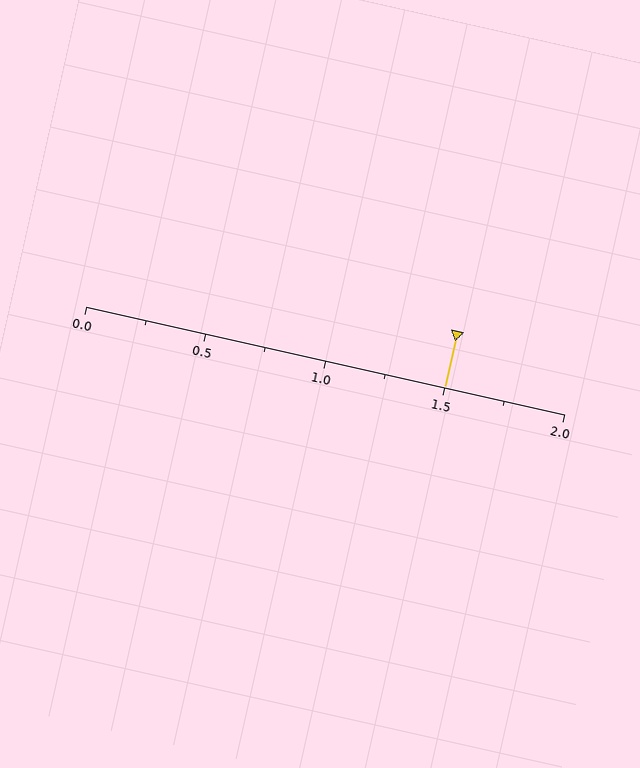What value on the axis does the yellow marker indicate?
The marker indicates approximately 1.5.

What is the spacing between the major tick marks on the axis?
The major ticks are spaced 0.5 apart.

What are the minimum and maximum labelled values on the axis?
The axis runs from 0.0 to 2.0.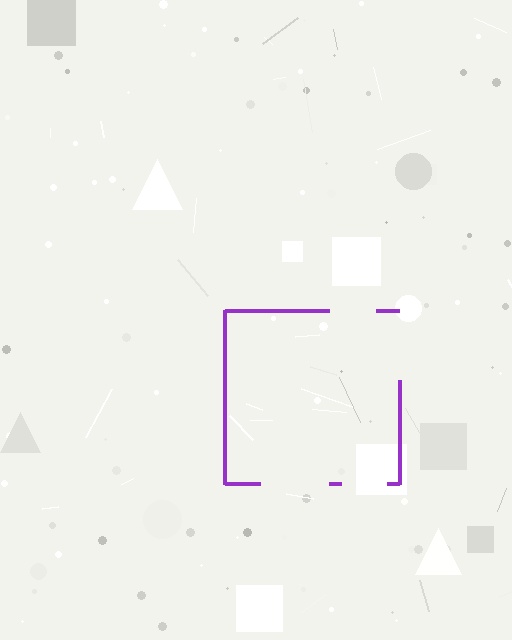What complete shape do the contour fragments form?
The contour fragments form a square.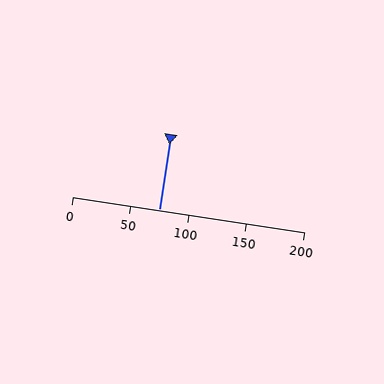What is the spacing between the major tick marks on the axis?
The major ticks are spaced 50 apart.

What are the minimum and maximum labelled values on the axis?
The axis runs from 0 to 200.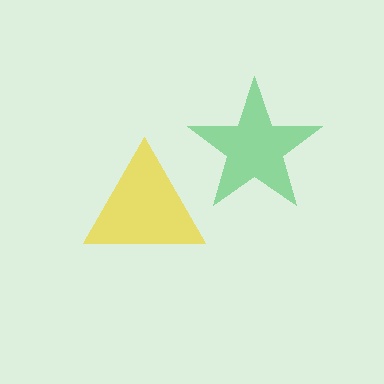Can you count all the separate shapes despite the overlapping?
Yes, there are 2 separate shapes.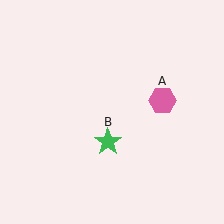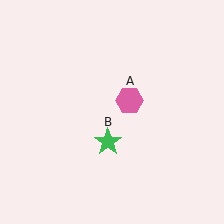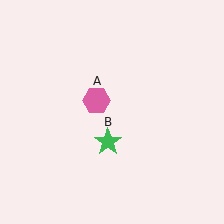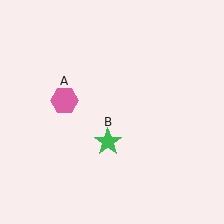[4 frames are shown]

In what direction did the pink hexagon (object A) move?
The pink hexagon (object A) moved left.